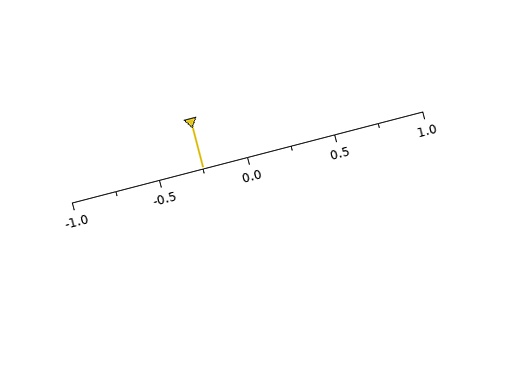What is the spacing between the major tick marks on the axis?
The major ticks are spaced 0.5 apart.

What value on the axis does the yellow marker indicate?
The marker indicates approximately -0.25.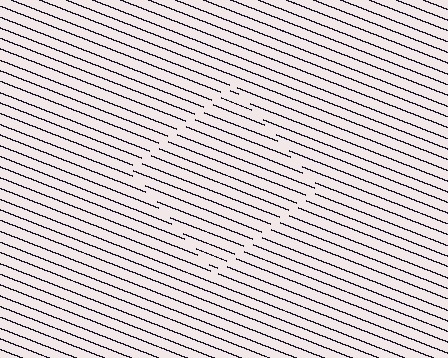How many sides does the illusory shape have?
4 sides — the line-ends trace a square.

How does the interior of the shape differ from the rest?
The interior of the shape contains the same grating, shifted by half a period — the contour is defined by the phase discontinuity where line-ends from the inner and outer gratings abut.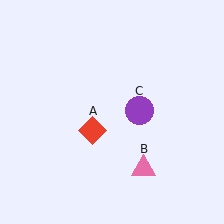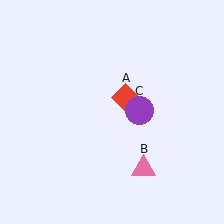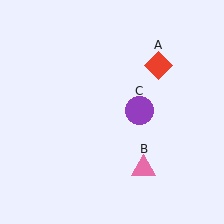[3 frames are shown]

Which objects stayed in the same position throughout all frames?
Pink triangle (object B) and purple circle (object C) remained stationary.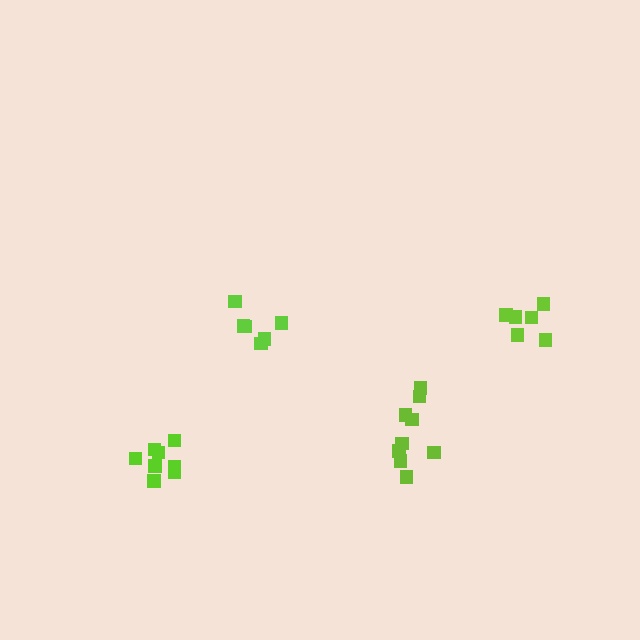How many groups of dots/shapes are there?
There are 4 groups.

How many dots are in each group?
Group 1: 6 dots, Group 2: 9 dots, Group 3: 8 dots, Group 4: 6 dots (29 total).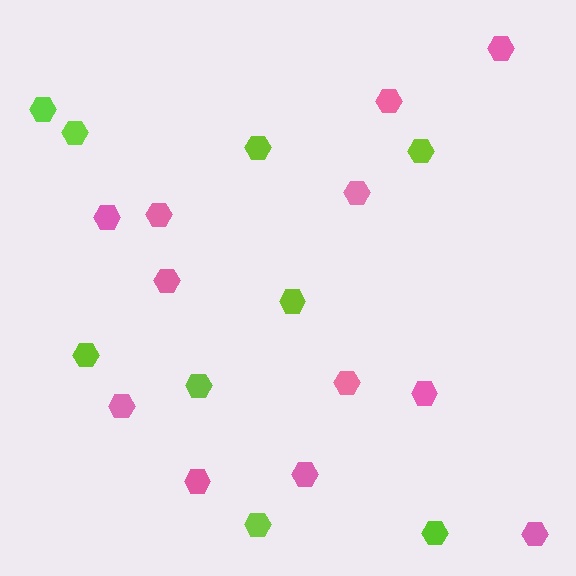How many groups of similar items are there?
There are 2 groups: one group of pink hexagons (12) and one group of lime hexagons (9).